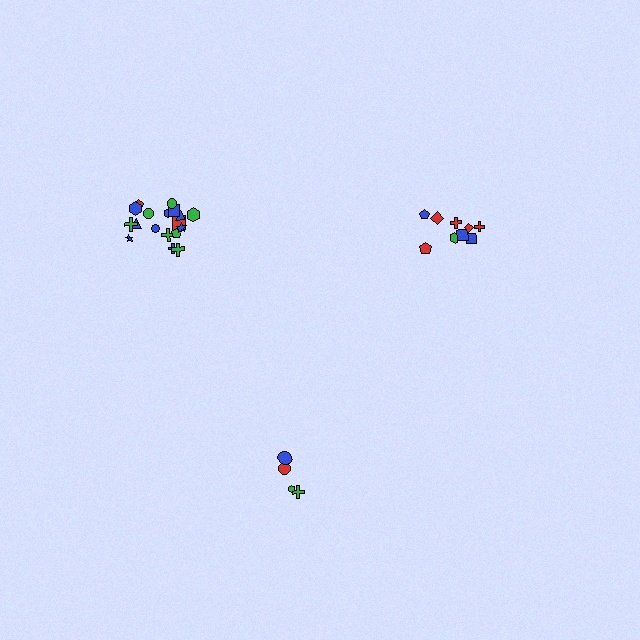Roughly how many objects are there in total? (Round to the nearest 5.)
Roughly 30 objects in total.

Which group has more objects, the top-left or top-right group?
The top-left group.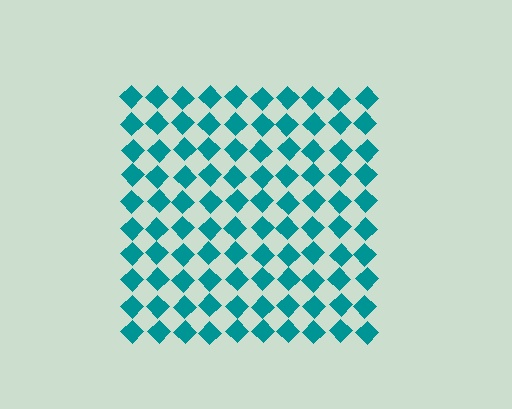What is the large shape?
The large shape is a square.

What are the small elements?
The small elements are diamonds.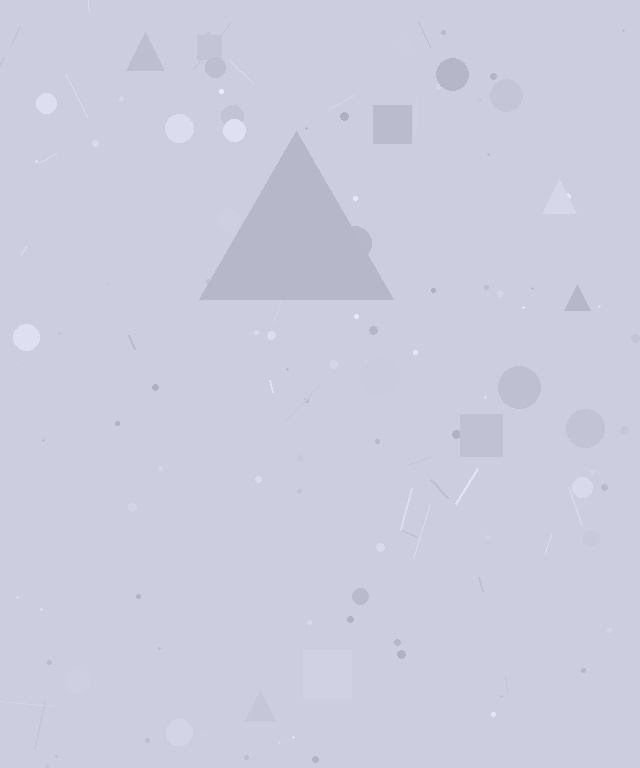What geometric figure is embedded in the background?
A triangle is embedded in the background.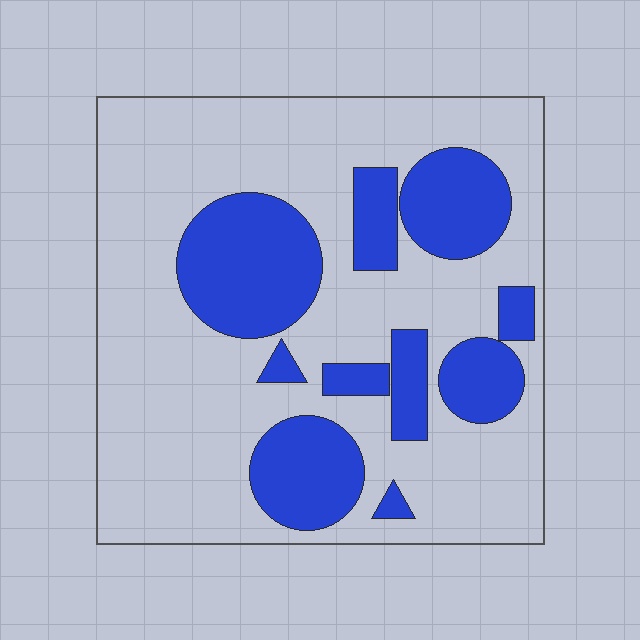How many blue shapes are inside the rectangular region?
10.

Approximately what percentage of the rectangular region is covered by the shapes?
Approximately 30%.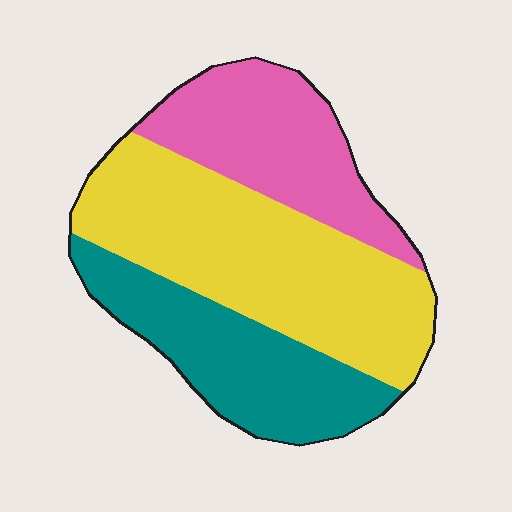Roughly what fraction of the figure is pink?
Pink covers about 25% of the figure.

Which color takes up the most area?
Yellow, at roughly 45%.